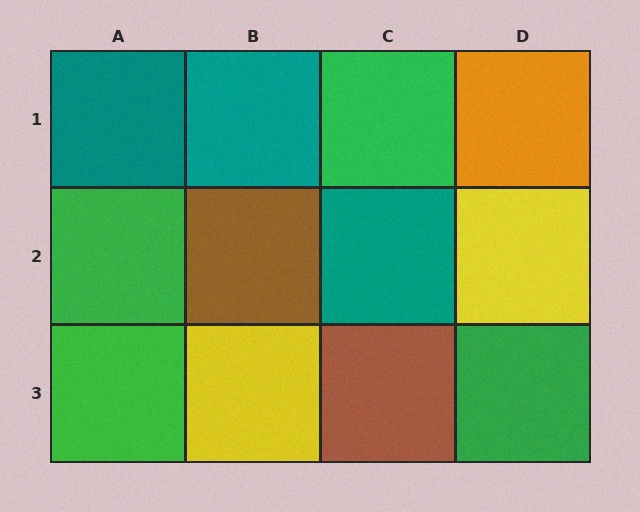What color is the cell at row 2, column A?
Green.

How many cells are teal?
3 cells are teal.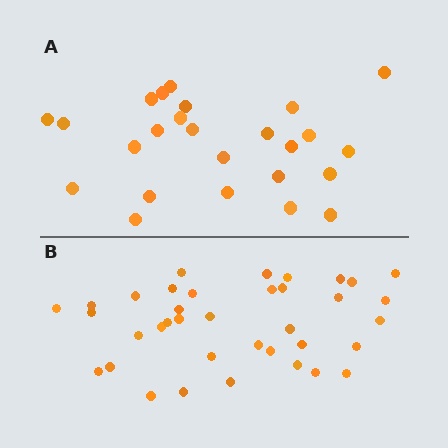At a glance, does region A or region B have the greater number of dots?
Region B (the bottom region) has more dots.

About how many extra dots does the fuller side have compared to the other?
Region B has roughly 12 or so more dots than region A.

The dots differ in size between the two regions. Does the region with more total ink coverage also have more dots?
No. Region A has more total ink coverage because its dots are larger, but region B actually contains more individual dots. Total area can be misleading — the number of items is what matters here.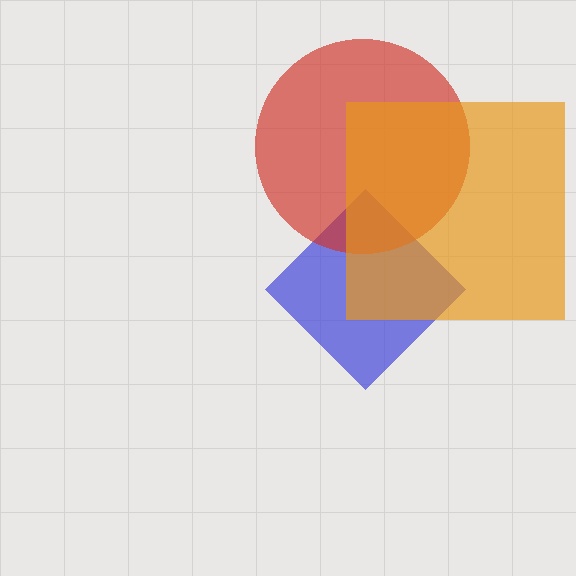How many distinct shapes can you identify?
There are 3 distinct shapes: a blue diamond, a red circle, an orange square.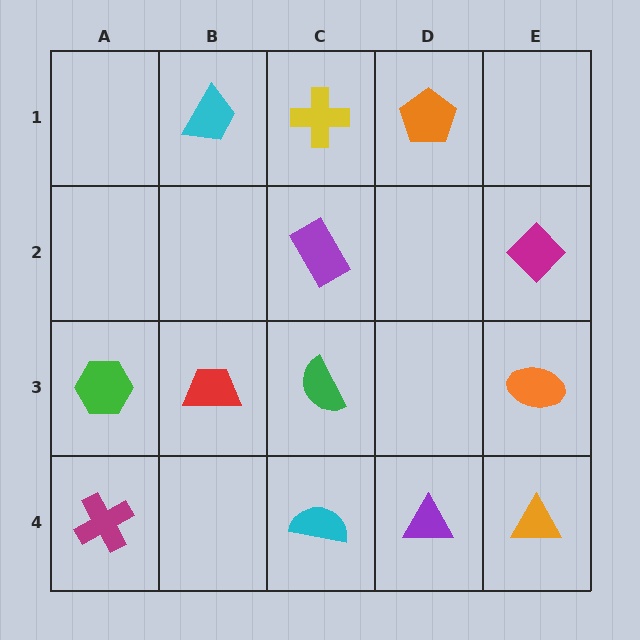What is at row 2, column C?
A purple rectangle.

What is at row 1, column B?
A cyan trapezoid.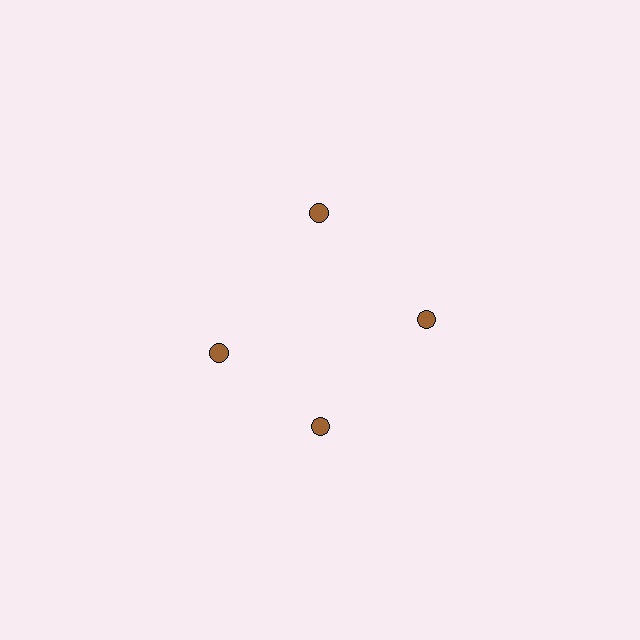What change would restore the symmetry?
The symmetry would be restored by rotating it back into even spacing with its neighbors so that all 4 circles sit at equal angles and equal distance from the center.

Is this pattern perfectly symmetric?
No. The 4 brown circles are arranged in a ring, but one element near the 9 o'clock position is rotated out of alignment along the ring, breaking the 4-fold rotational symmetry.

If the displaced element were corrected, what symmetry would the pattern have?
It would have 4-fold rotational symmetry — the pattern would map onto itself every 90 degrees.